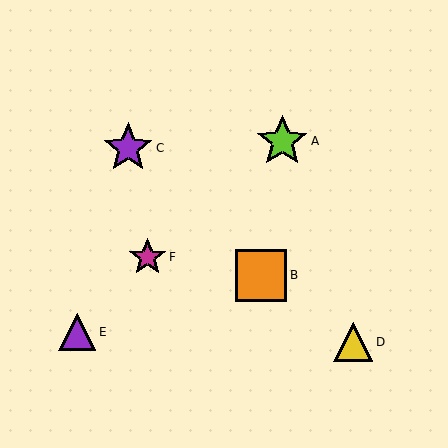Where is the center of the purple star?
The center of the purple star is at (128, 148).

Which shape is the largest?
The lime star (labeled A) is the largest.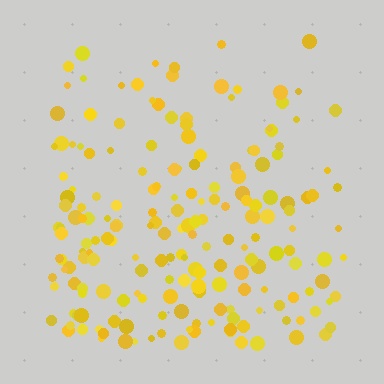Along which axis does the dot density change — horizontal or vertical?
Vertical.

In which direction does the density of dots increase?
From top to bottom, with the bottom side densest.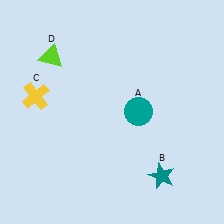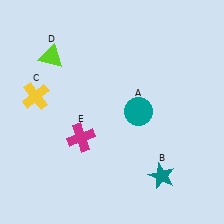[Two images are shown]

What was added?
A magenta cross (E) was added in Image 2.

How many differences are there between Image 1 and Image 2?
There is 1 difference between the two images.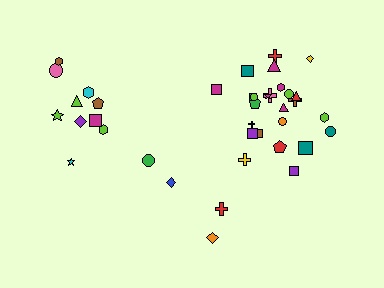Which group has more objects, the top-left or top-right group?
The top-right group.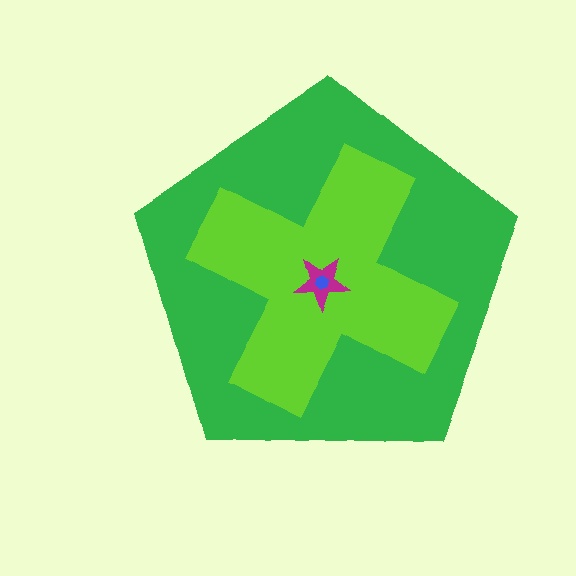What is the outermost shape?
The green pentagon.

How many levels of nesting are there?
4.